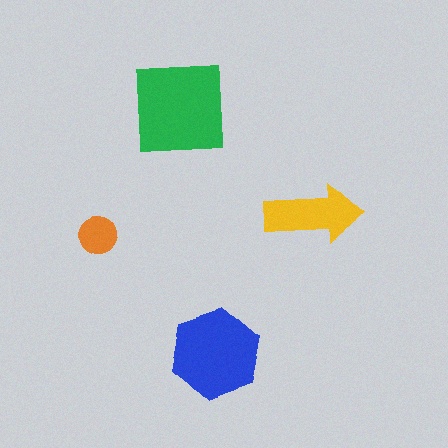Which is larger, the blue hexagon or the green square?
The green square.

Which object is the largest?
The green square.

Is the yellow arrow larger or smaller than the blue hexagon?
Smaller.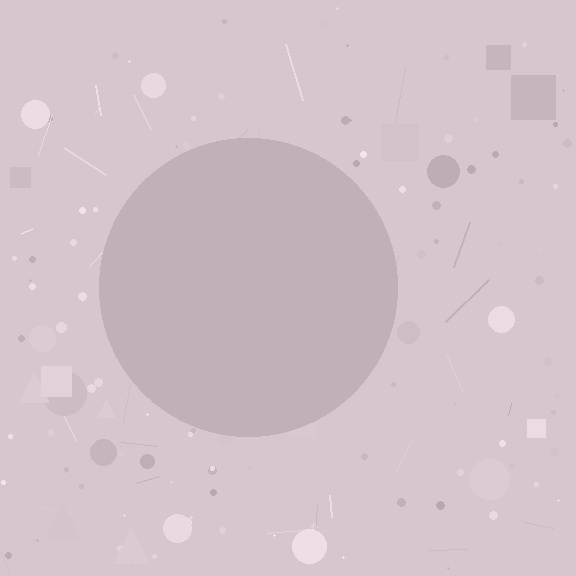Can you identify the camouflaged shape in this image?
The camouflaged shape is a circle.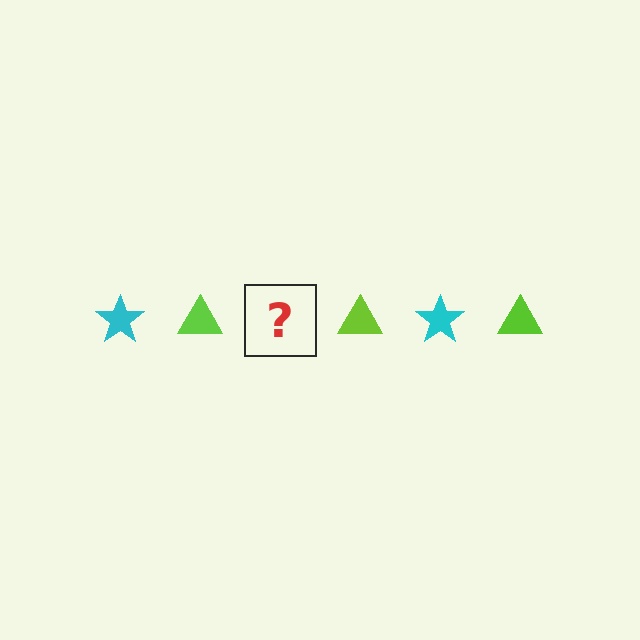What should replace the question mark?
The question mark should be replaced with a cyan star.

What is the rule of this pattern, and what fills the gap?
The rule is that the pattern alternates between cyan star and lime triangle. The gap should be filled with a cyan star.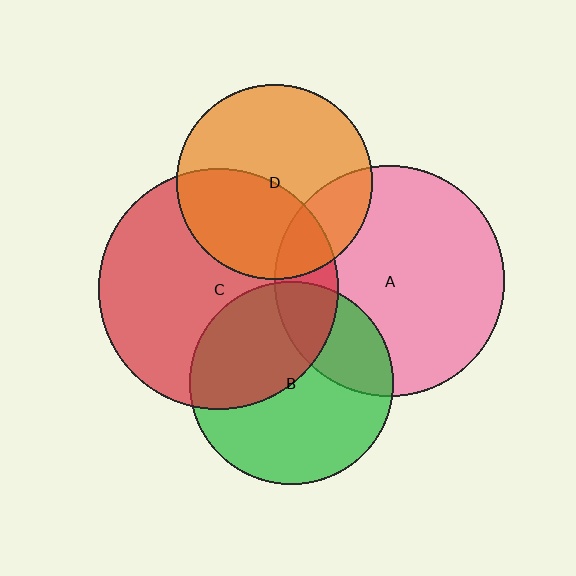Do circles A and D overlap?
Yes.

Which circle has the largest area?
Circle C (red).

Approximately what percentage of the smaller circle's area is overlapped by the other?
Approximately 20%.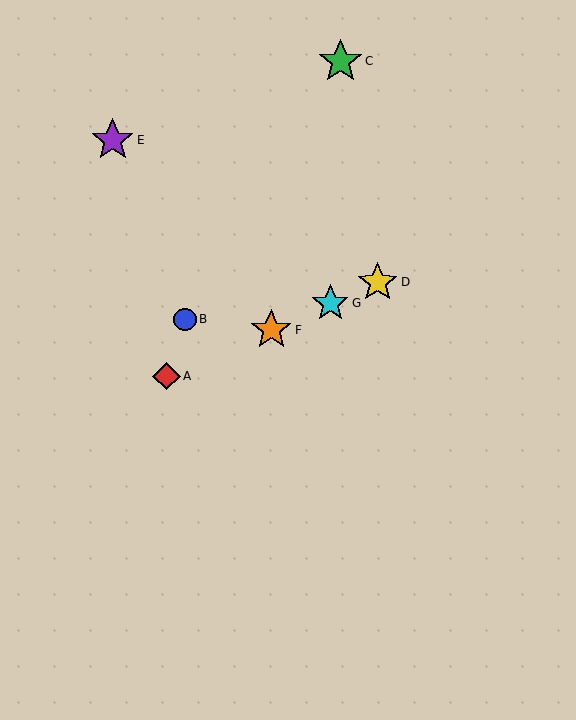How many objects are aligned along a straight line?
4 objects (A, D, F, G) are aligned along a straight line.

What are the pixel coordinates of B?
Object B is at (185, 319).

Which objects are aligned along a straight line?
Objects A, D, F, G are aligned along a straight line.